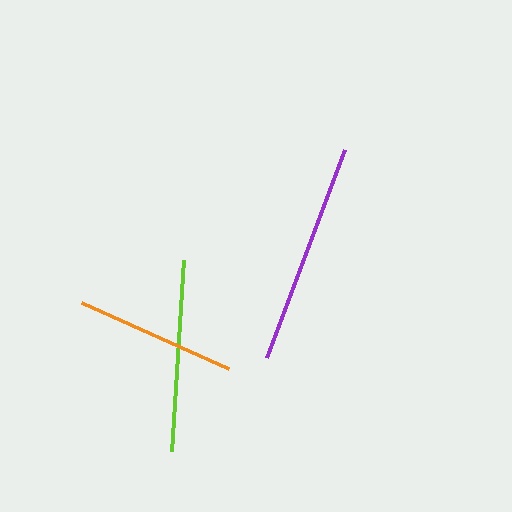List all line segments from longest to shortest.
From longest to shortest: purple, lime, orange.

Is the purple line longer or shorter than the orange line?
The purple line is longer than the orange line.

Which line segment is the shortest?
The orange line is the shortest at approximately 161 pixels.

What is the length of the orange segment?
The orange segment is approximately 161 pixels long.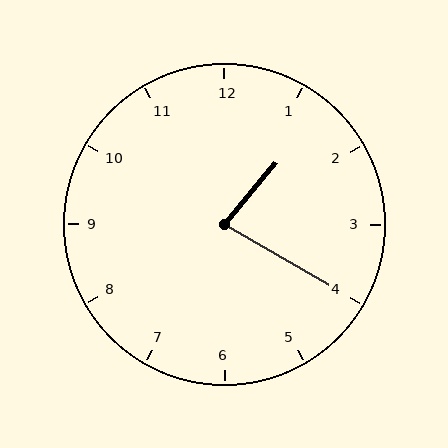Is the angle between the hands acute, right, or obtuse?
It is acute.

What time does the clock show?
1:20.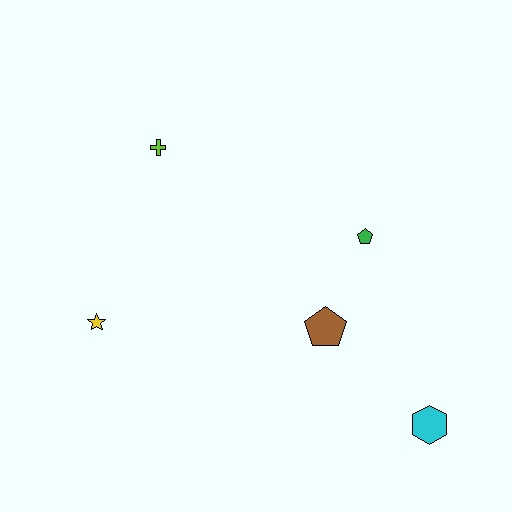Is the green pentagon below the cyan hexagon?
No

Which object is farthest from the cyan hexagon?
The lime cross is farthest from the cyan hexagon.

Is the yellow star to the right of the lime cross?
No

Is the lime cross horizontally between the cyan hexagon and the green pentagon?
No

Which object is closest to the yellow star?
The lime cross is closest to the yellow star.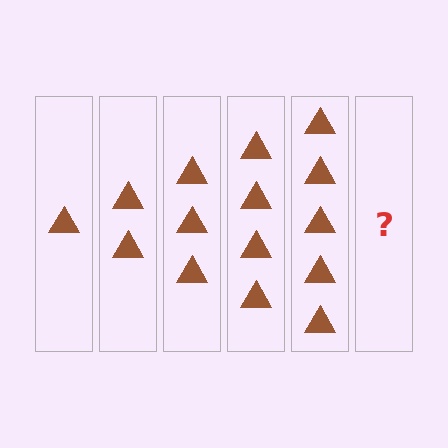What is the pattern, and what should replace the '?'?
The pattern is that each step adds one more triangle. The '?' should be 6 triangles.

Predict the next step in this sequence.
The next step is 6 triangles.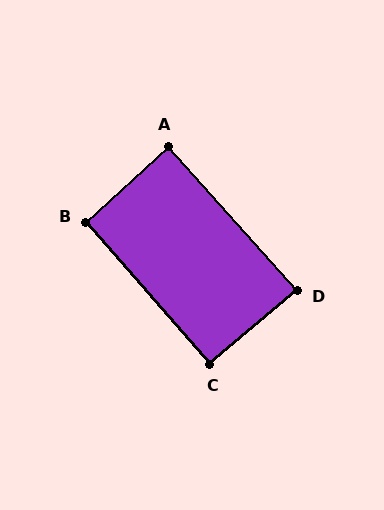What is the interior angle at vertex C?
Approximately 91 degrees (approximately right).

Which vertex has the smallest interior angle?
D, at approximately 88 degrees.